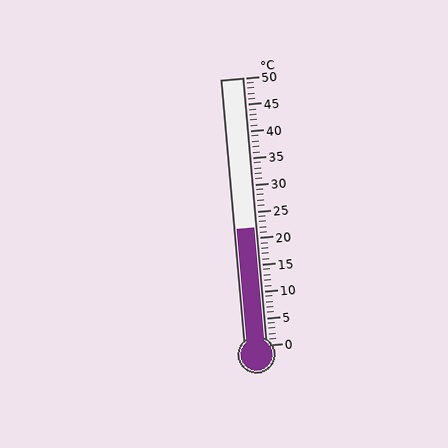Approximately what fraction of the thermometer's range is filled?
The thermometer is filled to approximately 45% of its range.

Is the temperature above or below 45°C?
The temperature is below 45°C.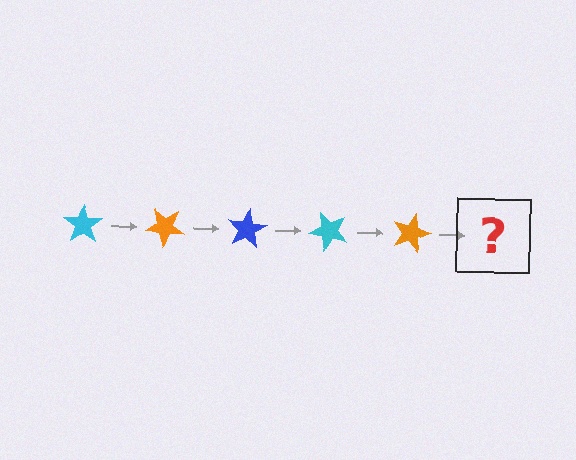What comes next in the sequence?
The next element should be a blue star, rotated 200 degrees from the start.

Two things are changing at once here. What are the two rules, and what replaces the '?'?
The two rules are that it rotates 40 degrees each step and the color cycles through cyan, orange, and blue. The '?' should be a blue star, rotated 200 degrees from the start.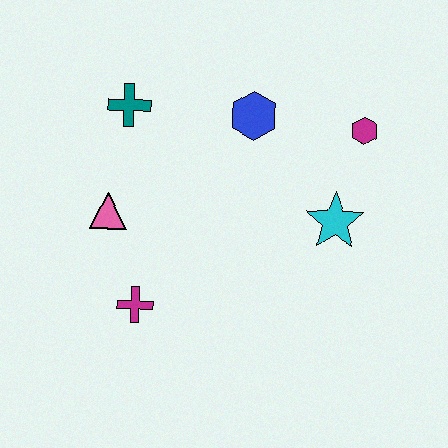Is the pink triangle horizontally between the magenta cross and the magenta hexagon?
No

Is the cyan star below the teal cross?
Yes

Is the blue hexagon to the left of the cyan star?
Yes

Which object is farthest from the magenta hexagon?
The magenta cross is farthest from the magenta hexagon.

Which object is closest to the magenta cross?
The pink triangle is closest to the magenta cross.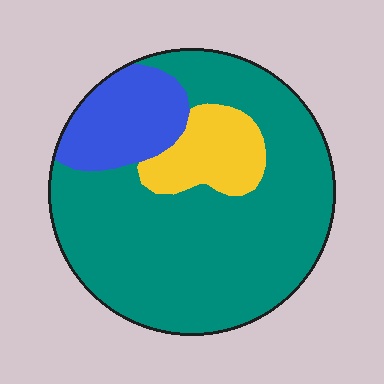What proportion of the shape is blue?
Blue takes up about one sixth (1/6) of the shape.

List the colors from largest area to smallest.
From largest to smallest: teal, blue, yellow.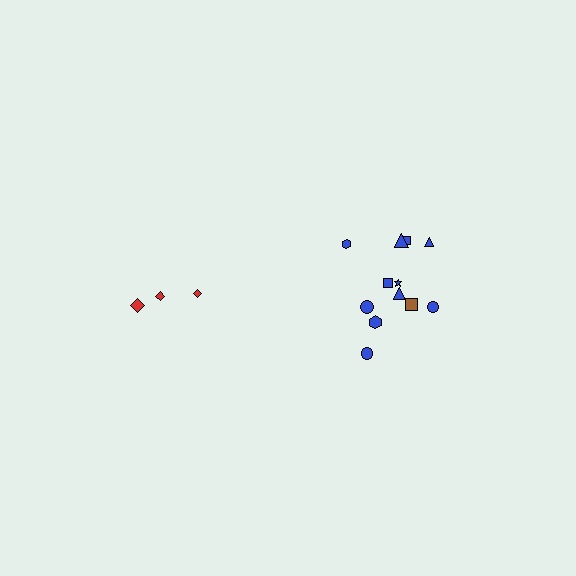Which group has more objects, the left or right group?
The right group.